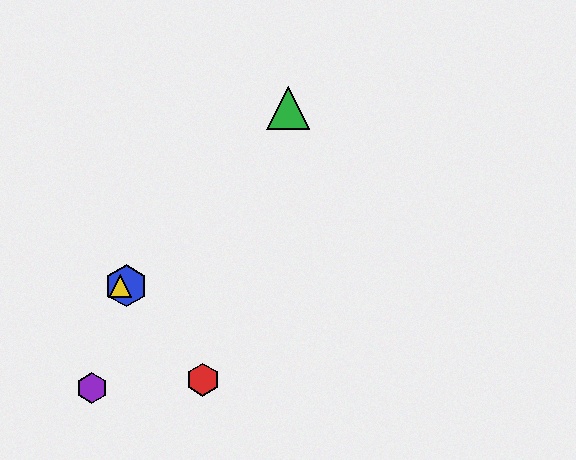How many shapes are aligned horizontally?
2 shapes (the blue hexagon, the yellow triangle) are aligned horizontally.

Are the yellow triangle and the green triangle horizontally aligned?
No, the yellow triangle is at y≈286 and the green triangle is at y≈108.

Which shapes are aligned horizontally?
The blue hexagon, the yellow triangle are aligned horizontally.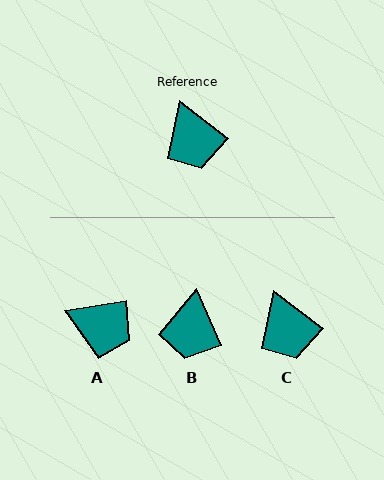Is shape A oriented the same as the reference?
No, it is off by about 47 degrees.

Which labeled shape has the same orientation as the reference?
C.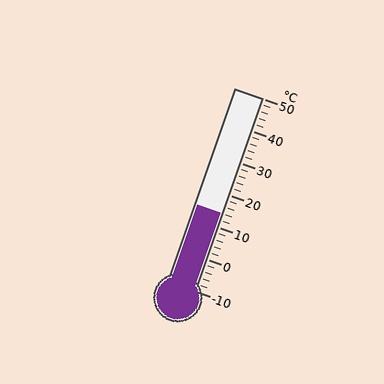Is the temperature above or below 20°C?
The temperature is below 20°C.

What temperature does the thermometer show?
The thermometer shows approximately 14°C.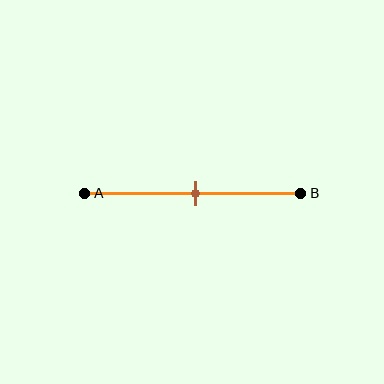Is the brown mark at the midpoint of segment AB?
Yes, the mark is approximately at the midpoint.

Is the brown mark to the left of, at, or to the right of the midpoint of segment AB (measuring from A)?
The brown mark is approximately at the midpoint of segment AB.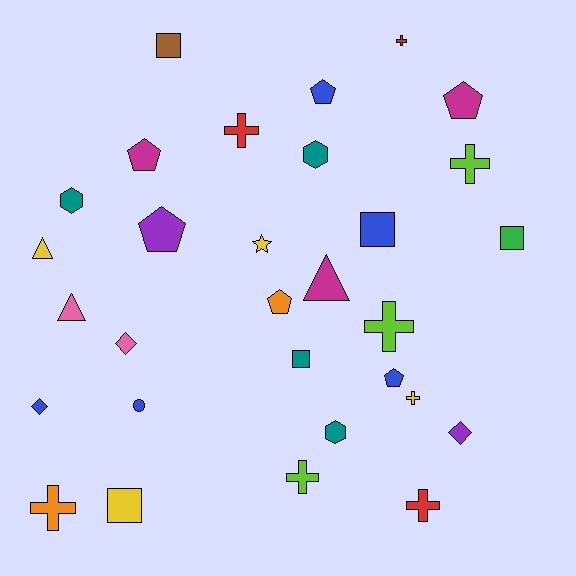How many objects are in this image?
There are 30 objects.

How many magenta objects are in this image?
There are 3 magenta objects.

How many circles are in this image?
There is 1 circle.